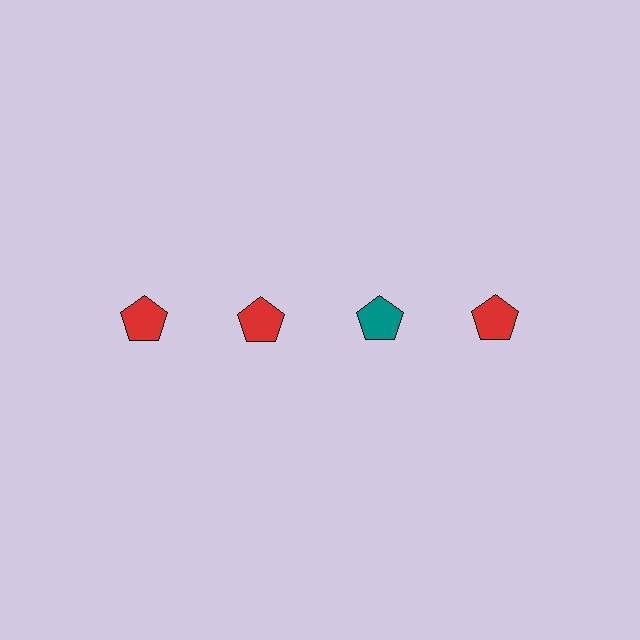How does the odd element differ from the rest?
It has a different color: teal instead of red.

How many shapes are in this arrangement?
There are 4 shapes arranged in a grid pattern.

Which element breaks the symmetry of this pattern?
The teal pentagon in the top row, center column breaks the symmetry. All other shapes are red pentagons.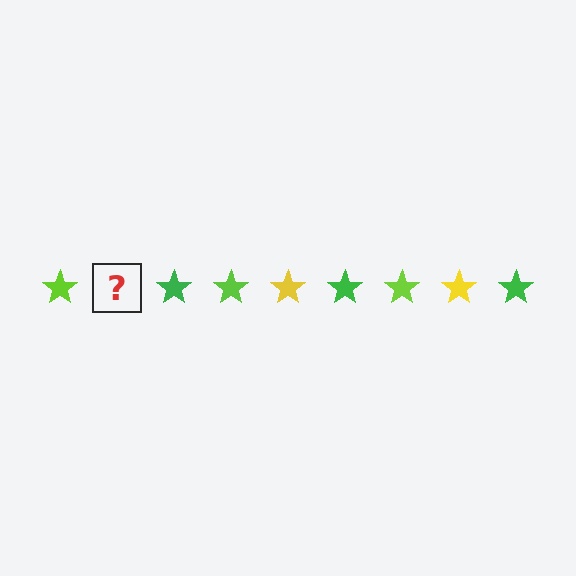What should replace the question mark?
The question mark should be replaced with a yellow star.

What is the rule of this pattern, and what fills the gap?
The rule is that the pattern cycles through lime, yellow, green stars. The gap should be filled with a yellow star.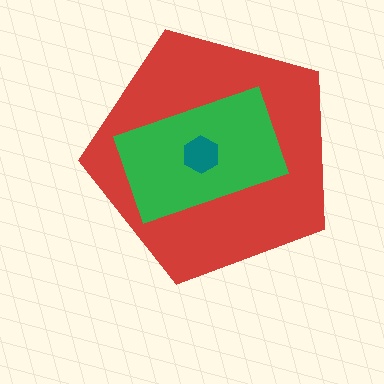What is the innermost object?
The teal hexagon.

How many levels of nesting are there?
3.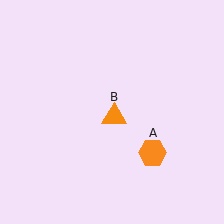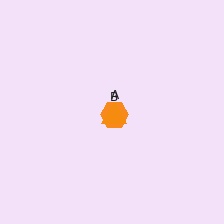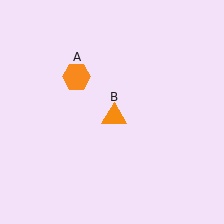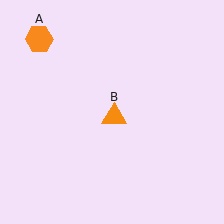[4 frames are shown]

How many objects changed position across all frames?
1 object changed position: orange hexagon (object A).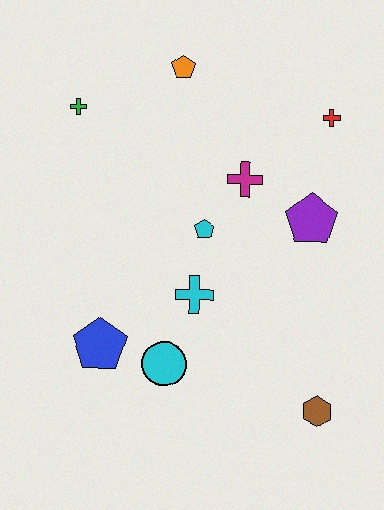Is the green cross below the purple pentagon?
No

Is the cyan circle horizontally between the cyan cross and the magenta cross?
No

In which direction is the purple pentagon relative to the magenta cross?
The purple pentagon is to the right of the magenta cross.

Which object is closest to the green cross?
The orange pentagon is closest to the green cross.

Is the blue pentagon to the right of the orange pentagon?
No